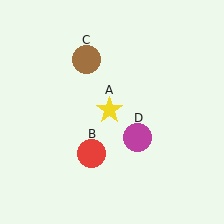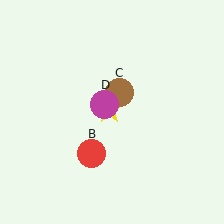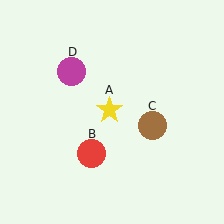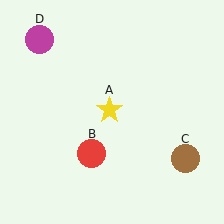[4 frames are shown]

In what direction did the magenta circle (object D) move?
The magenta circle (object D) moved up and to the left.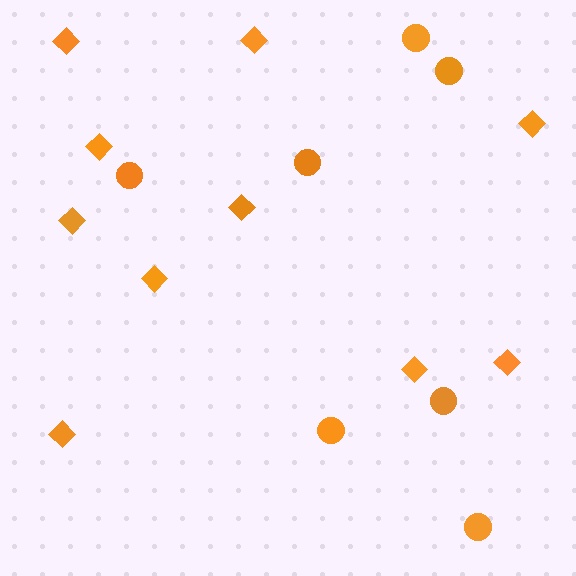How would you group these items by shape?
There are 2 groups: one group of diamonds (10) and one group of circles (7).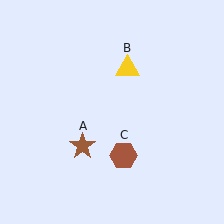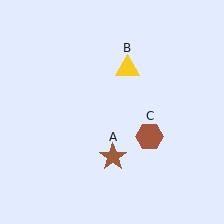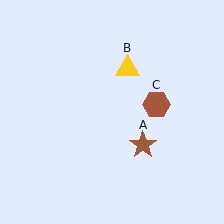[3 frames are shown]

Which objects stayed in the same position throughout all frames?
Yellow triangle (object B) remained stationary.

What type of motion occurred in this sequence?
The brown star (object A), brown hexagon (object C) rotated counterclockwise around the center of the scene.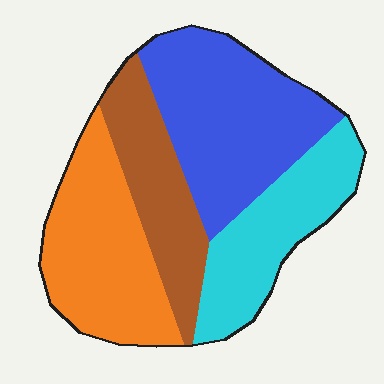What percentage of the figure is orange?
Orange takes up between a sixth and a third of the figure.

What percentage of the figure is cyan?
Cyan takes up between a sixth and a third of the figure.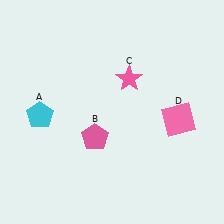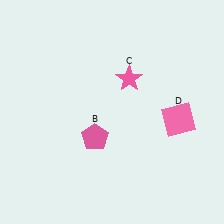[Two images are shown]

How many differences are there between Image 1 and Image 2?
There is 1 difference between the two images.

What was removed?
The cyan pentagon (A) was removed in Image 2.